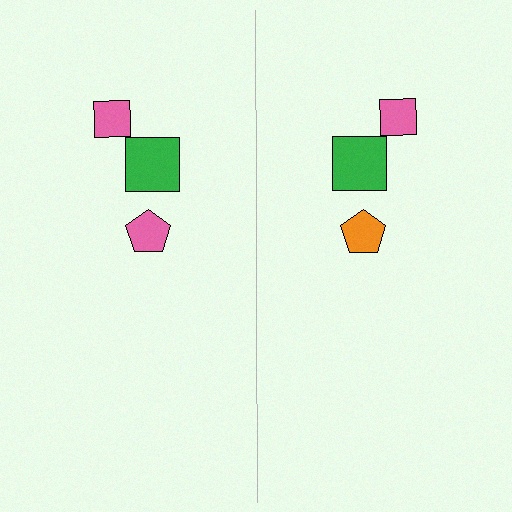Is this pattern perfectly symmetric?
No, the pattern is not perfectly symmetric. The orange pentagon on the right side breaks the symmetry — its mirror counterpart is pink.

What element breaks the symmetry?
The orange pentagon on the right side breaks the symmetry — its mirror counterpart is pink.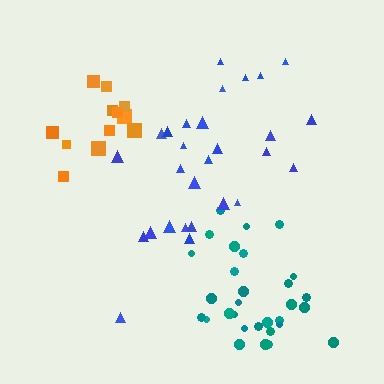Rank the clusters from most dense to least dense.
teal, orange, blue.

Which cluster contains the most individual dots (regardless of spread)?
Teal (31).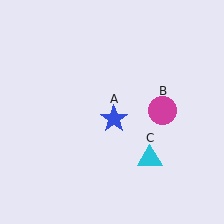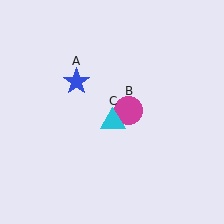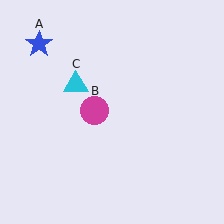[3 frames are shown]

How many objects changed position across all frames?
3 objects changed position: blue star (object A), magenta circle (object B), cyan triangle (object C).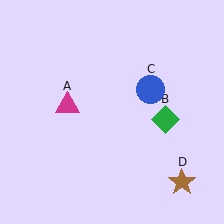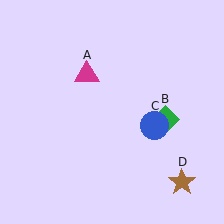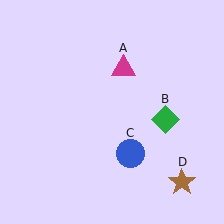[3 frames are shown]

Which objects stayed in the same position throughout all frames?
Green diamond (object B) and brown star (object D) remained stationary.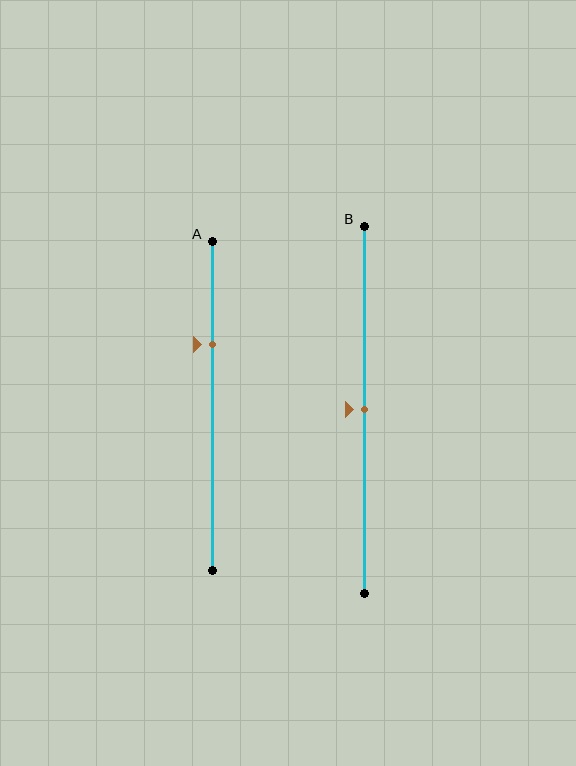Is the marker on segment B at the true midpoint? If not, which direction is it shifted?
Yes, the marker on segment B is at the true midpoint.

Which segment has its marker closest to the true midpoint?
Segment B has its marker closest to the true midpoint.